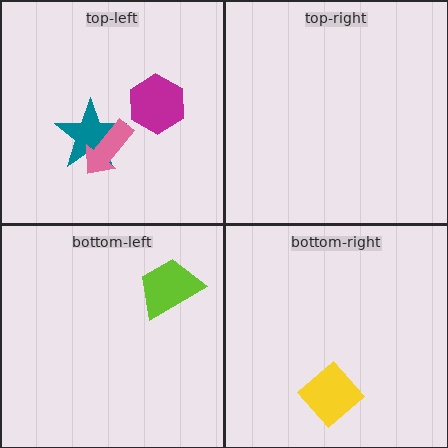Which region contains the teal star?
The top-left region.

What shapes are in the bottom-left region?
The lime trapezoid.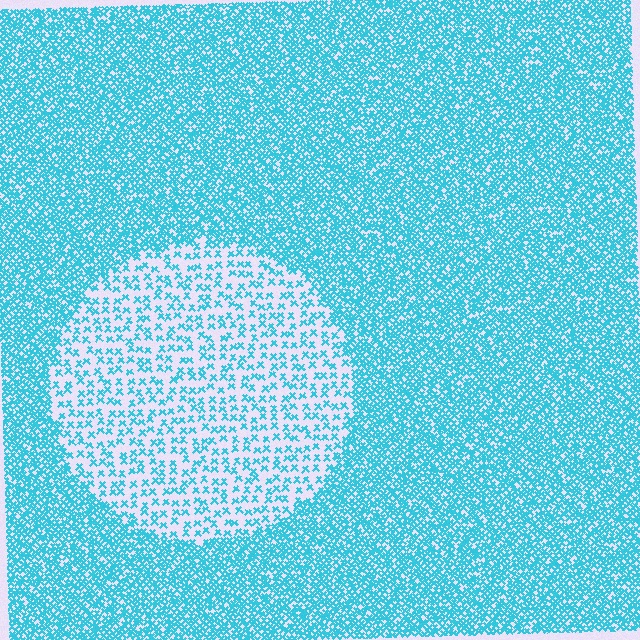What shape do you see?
I see a circle.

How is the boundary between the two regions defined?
The boundary is defined by a change in element density (approximately 2.8x ratio). All elements are the same color, size, and shape.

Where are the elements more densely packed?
The elements are more densely packed outside the circle boundary.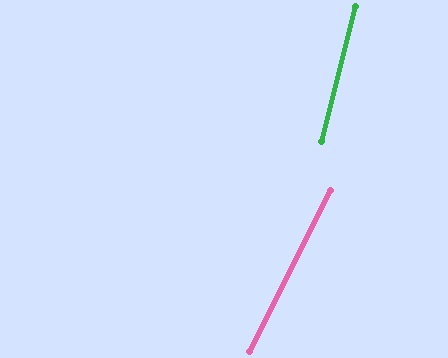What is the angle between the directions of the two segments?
Approximately 12 degrees.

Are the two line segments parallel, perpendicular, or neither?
Neither parallel nor perpendicular — they differ by about 12°.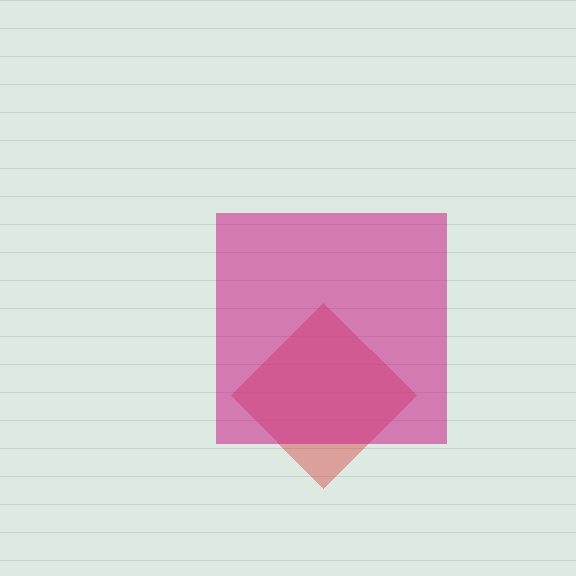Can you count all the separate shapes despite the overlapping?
Yes, there are 2 separate shapes.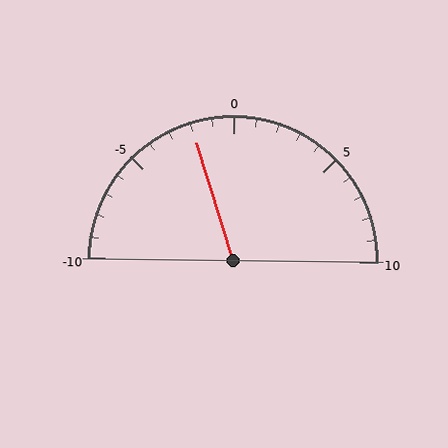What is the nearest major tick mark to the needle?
The nearest major tick mark is 0.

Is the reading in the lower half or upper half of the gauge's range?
The reading is in the lower half of the range (-10 to 10).